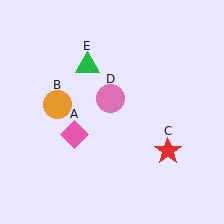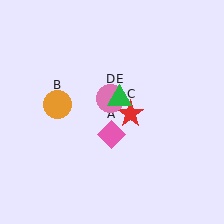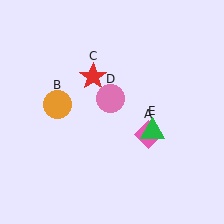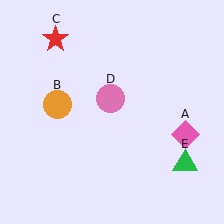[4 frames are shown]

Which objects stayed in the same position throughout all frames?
Orange circle (object B) and pink circle (object D) remained stationary.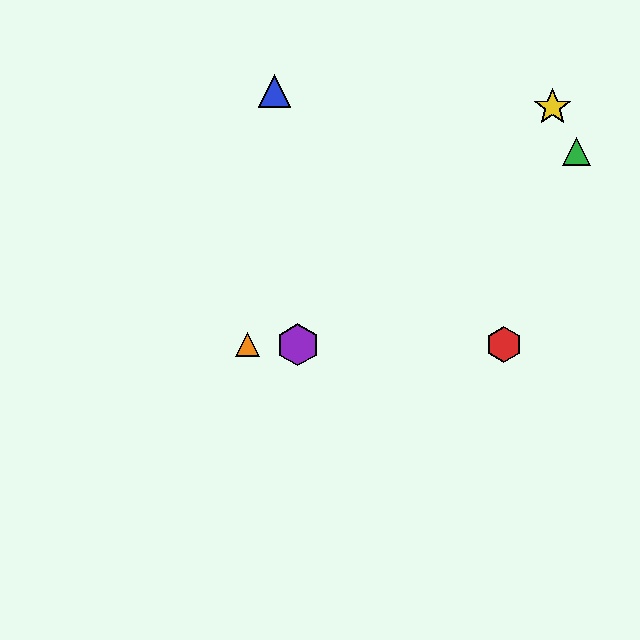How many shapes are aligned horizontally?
3 shapes (the red hexagon, the purple hexagon, the orange triangle) are aligned horizontally.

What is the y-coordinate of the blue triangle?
The blue triangle is at y≈91.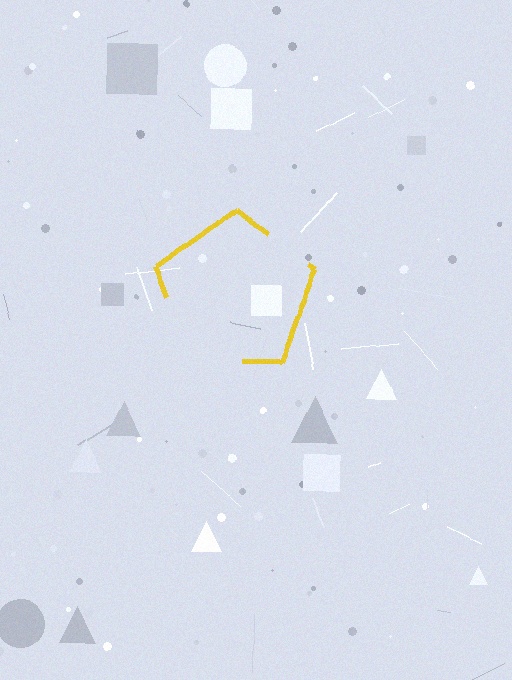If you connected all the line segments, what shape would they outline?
They would outline a pentagon.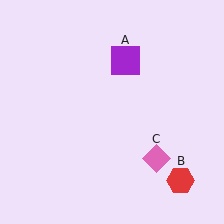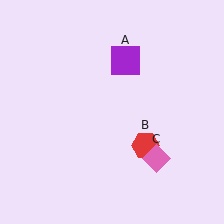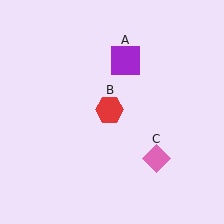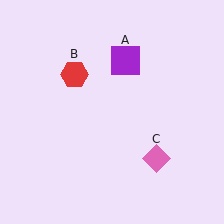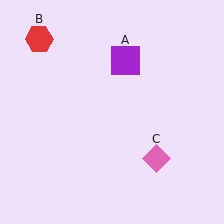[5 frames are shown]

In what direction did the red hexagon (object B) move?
The red hexagon (object B) moved up and to the left.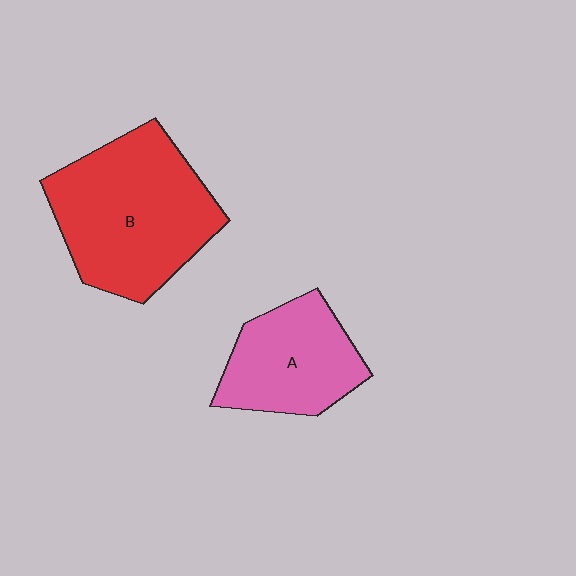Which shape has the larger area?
Shape B (red).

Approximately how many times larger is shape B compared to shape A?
Approximately 1.6 times.